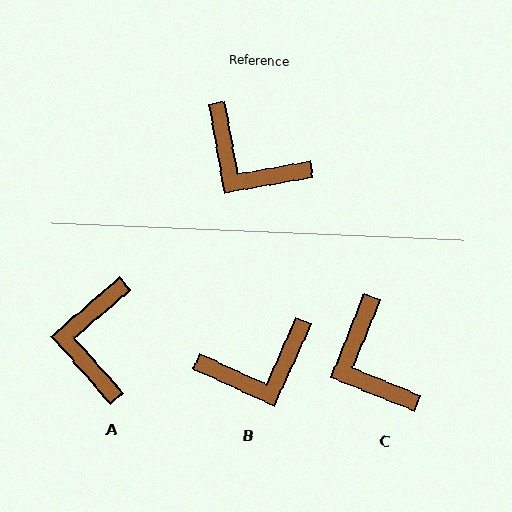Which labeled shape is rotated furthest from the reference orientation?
A, about 59 degrees away.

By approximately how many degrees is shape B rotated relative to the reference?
Approximately 56 degrees counter-clockwise.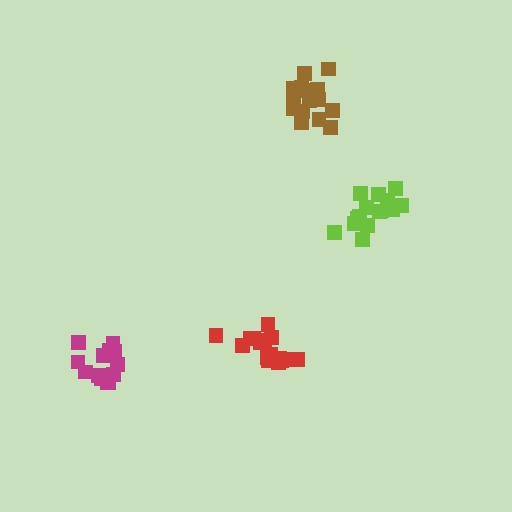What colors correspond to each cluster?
The clusters are colored: red, lime, magenta, brown.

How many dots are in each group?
Group 1: 16 dots, Group 2: 16 dots, Group 3: 14 dots, Group 4: 16 dots (62 total).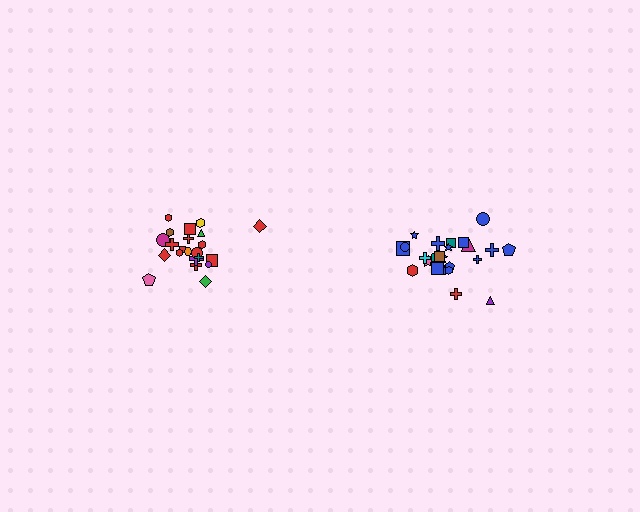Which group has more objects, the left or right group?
The right group.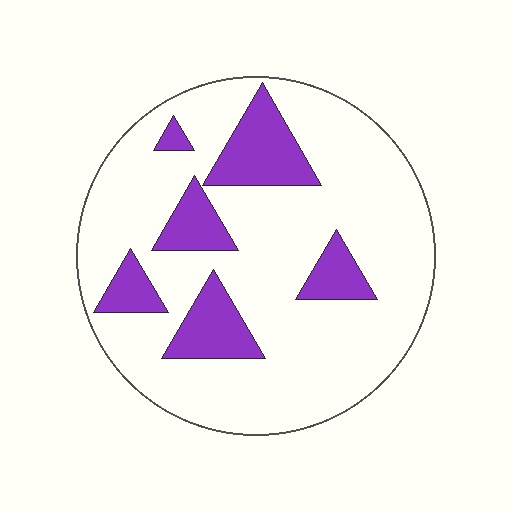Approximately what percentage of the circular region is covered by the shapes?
Approximately 20%.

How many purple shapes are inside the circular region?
6.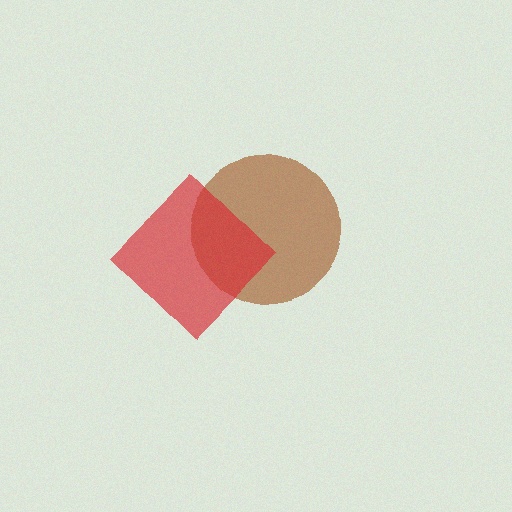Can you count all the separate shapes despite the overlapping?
Yes, there are 2 separate shapes.